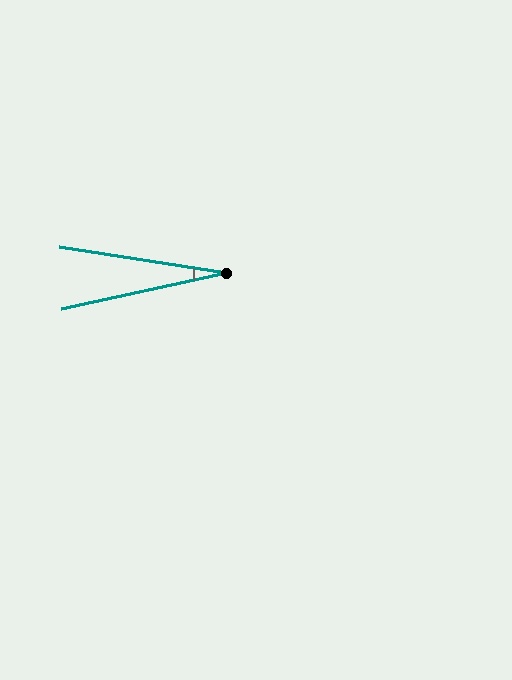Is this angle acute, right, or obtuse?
It is acute.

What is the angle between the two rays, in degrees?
Approximately 21 degrees.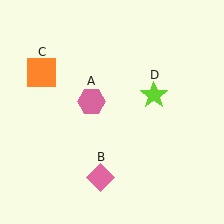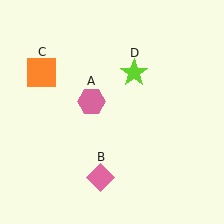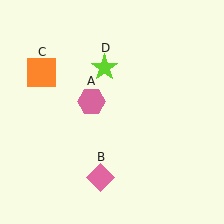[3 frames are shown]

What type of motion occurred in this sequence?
The lime star (object D) rotated counterclockwise around the center of the scene.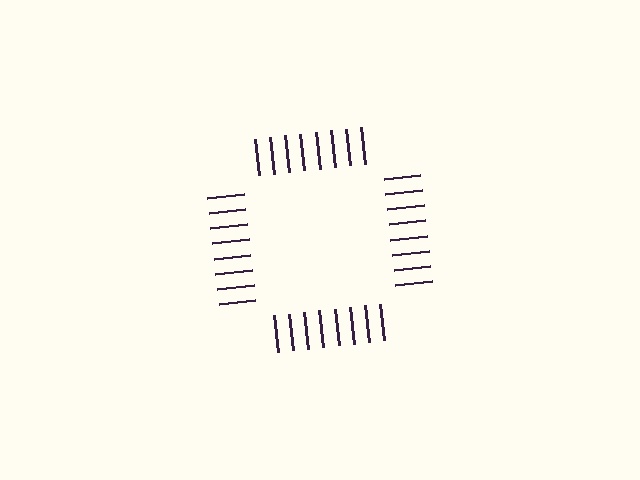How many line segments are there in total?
32 — 8 along each of the 4 edges.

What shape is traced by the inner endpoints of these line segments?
An illusory square — the line segments terminate on its edges but no continuous stroke is drawn.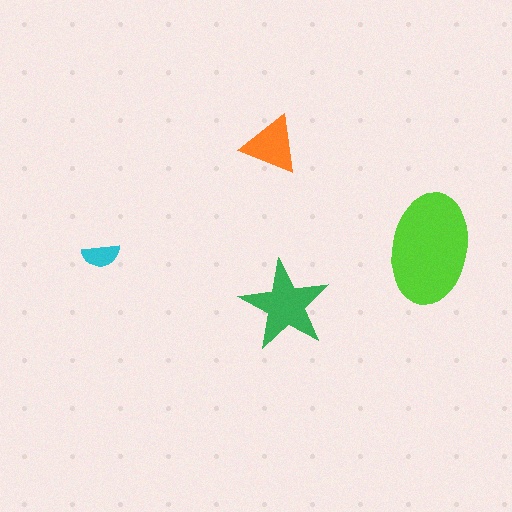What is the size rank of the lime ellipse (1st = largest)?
1st.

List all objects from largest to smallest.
The lime ellipse, the green star, the orange triangle, the cyan semicircle.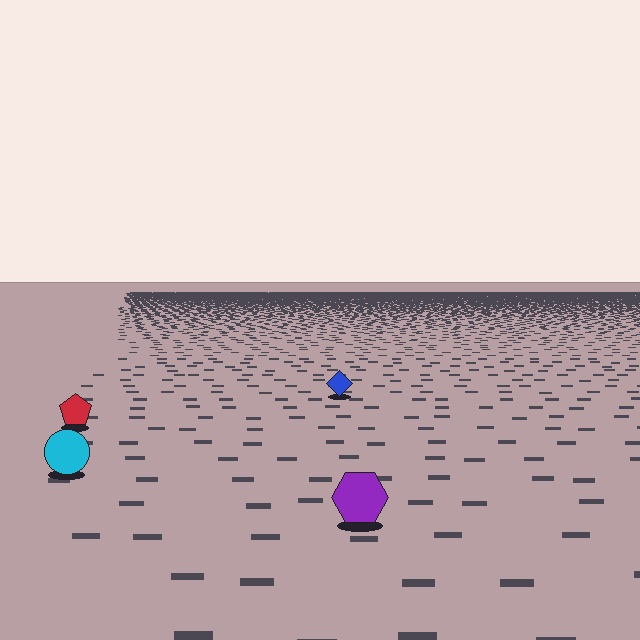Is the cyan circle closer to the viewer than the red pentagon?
Yes. The cyan circle is closer — you can tell from the texture gradient: the ground texture is coarser near it.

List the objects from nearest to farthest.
From nearest to farthest: the purple hexagon, the cyan circle, the red pentagon, the blue diamond.